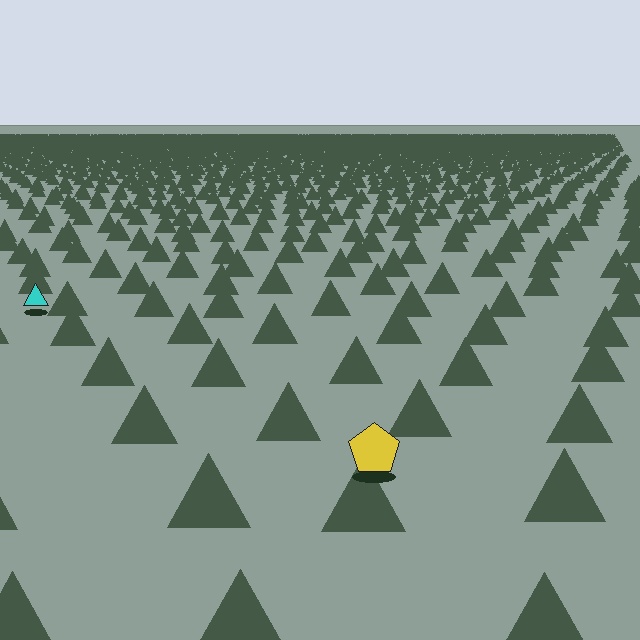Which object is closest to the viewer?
The yellow pentagon is closest. The texture marks near it are larger and more spread out.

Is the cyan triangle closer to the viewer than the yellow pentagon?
No. The yellow pentagon is closer — you can tell from the texture gradient: the ground texture is coarser near it.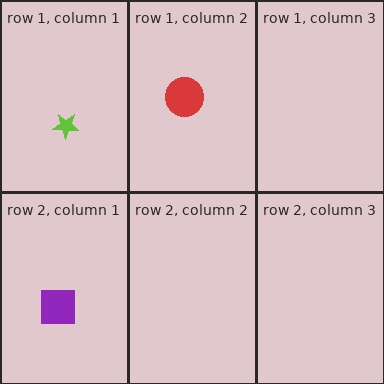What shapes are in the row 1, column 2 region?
The red circle.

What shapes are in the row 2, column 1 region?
The purple square.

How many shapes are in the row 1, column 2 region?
1.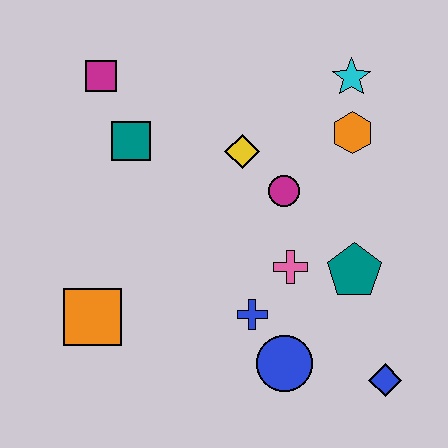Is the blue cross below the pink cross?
Yes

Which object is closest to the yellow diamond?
The magenta circle is closest to the yellow diamond.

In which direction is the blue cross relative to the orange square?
The blue cross is to the right of the orange square.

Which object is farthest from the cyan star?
The orange square is farthest from the cyan star.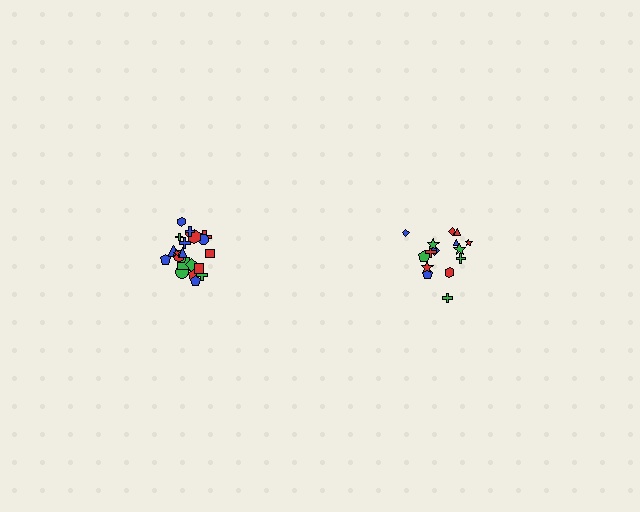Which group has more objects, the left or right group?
The left group.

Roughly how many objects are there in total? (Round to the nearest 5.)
Roughly 40 objects in total.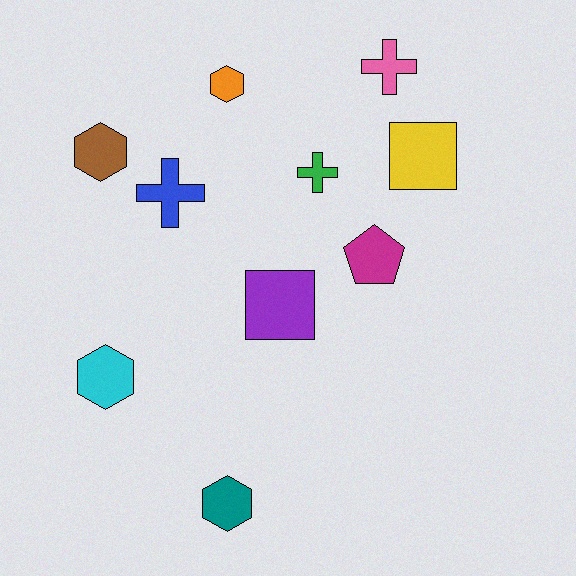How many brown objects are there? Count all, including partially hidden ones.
There is 1 brown object.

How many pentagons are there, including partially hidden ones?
There is 1 pentagon.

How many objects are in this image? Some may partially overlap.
There are 10 objects.